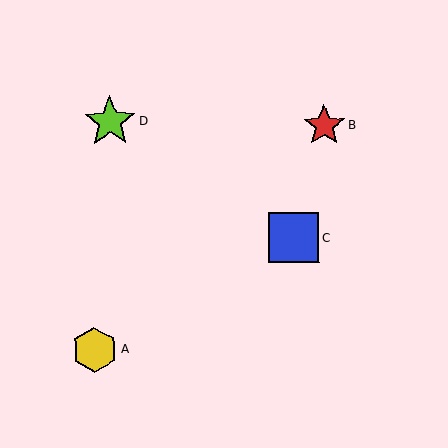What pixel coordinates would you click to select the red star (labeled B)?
Click at (324, 125) to select the red star B.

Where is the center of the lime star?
The center of the lime star is at (110, 122).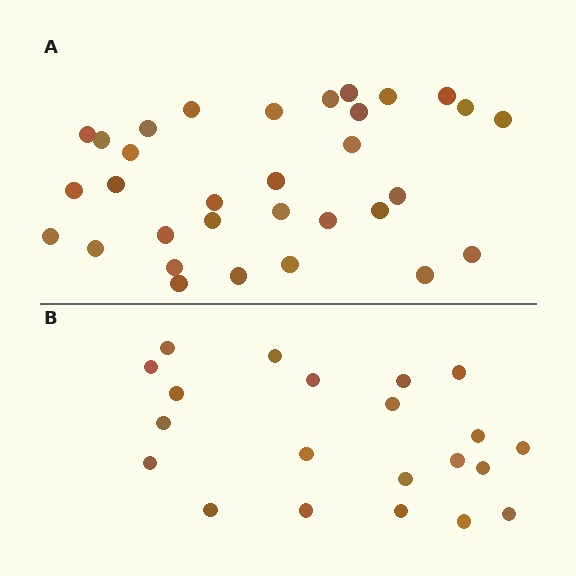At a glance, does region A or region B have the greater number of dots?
Region A (the top region) has more dots.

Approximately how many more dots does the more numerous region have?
Region A has roughly 12 or so more dots than region B.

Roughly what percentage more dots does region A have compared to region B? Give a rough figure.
About 50% more.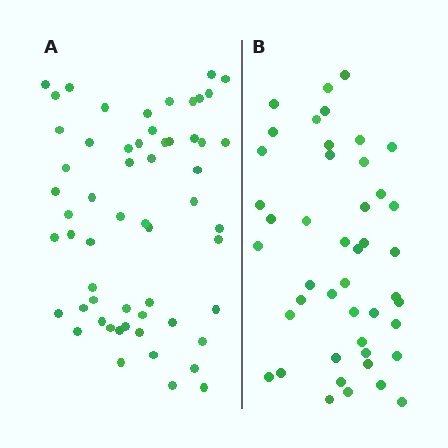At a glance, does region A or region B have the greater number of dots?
Region A (the left region) has more dots.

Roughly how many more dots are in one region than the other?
Region A has approximately 15 more dots than region B.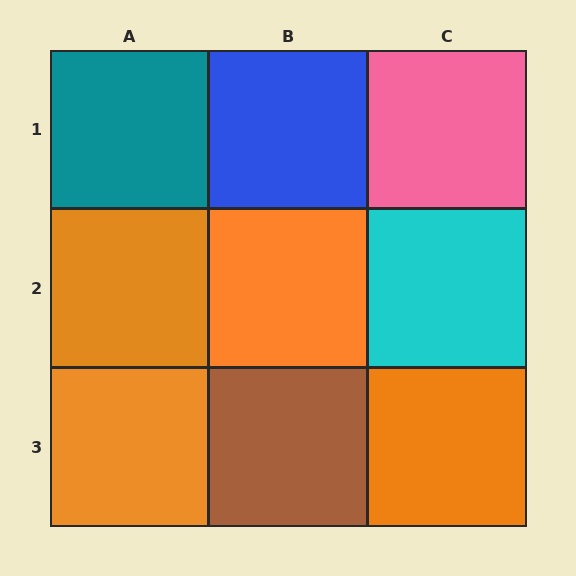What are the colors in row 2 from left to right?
Orange, orange, cyan.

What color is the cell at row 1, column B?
Blue.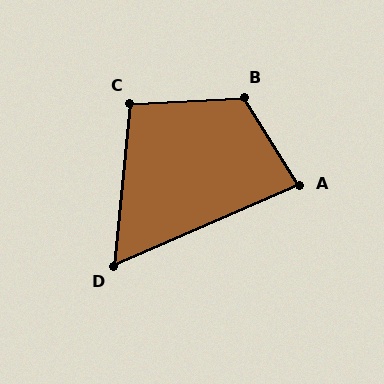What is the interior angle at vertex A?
Approximately 81 degrees (acute).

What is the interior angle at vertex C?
Approximately 99 degrees (obtuse).